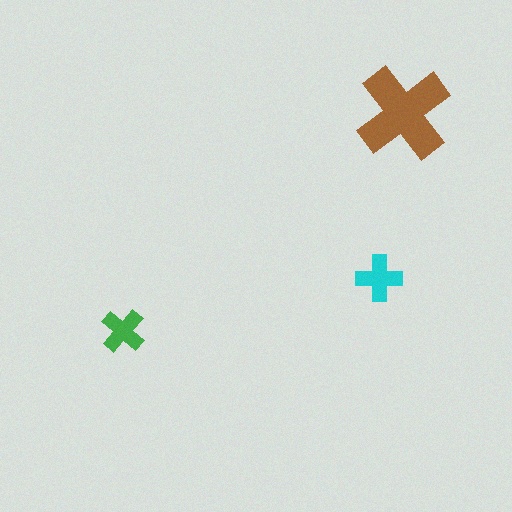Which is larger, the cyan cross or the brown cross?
The brown one.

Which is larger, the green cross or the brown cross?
The brown one.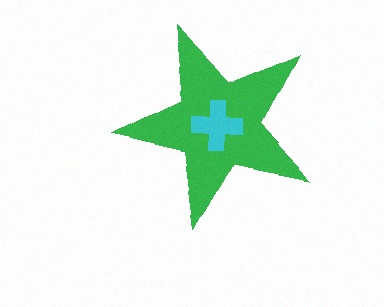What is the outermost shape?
The green star.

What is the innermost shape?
The cyan cross.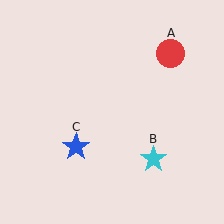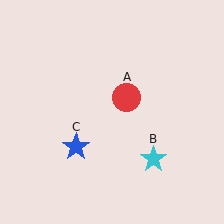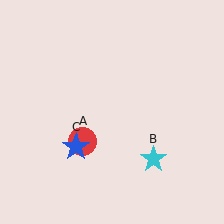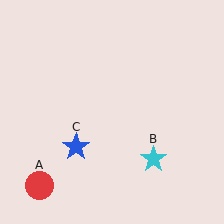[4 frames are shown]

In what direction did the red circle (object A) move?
The red circle (object A) moved down and to the left.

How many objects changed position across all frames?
1 object changed position: red circle (object A).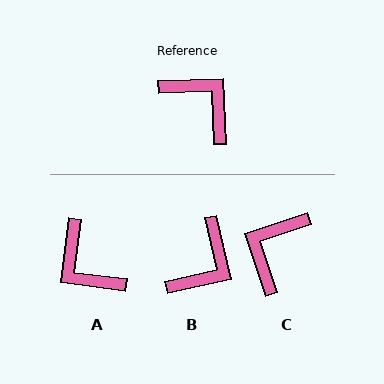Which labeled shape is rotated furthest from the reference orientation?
A, about 171 degrees away.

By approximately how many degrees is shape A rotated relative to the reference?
Approximately 171 degrees counter-clockwise.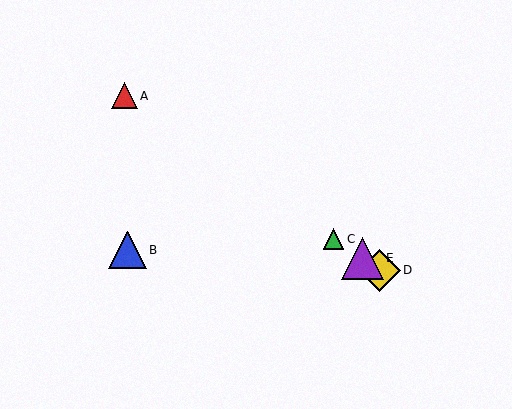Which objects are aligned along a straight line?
Objects A, C, D, E are aligned along a straight line.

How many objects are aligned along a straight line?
4 objects (A, C, D, E) are aligned along a straight line.